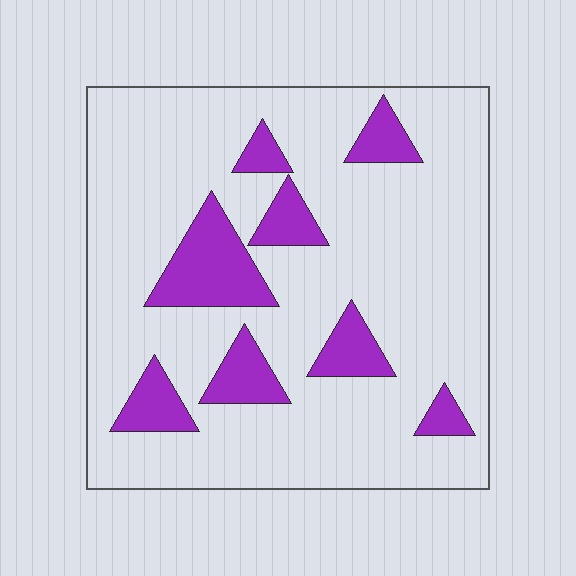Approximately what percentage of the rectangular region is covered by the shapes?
Approximately 15%.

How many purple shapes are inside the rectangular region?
8.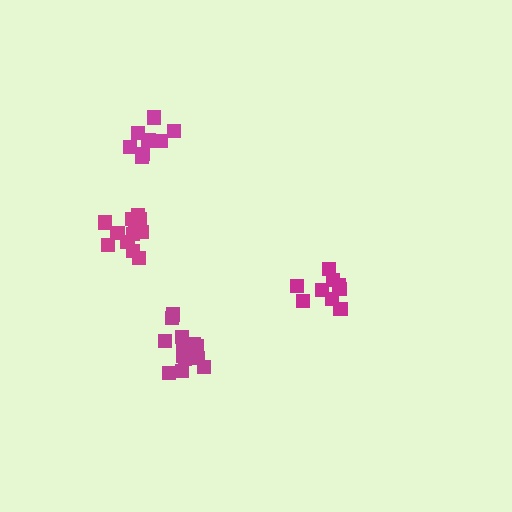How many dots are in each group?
Group 1: 15 dots, Group 2: 9 dots, Group 3: 9 dots, Group 4: 12 dots (45 total).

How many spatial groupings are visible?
There are 4 spatial groupings.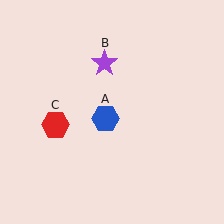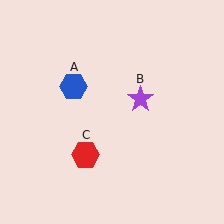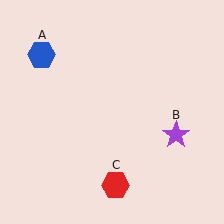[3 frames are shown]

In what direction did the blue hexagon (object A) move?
The blue hexagon (object A) moved up and to the left.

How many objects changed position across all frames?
3 objects changed position: blue hexagon (object A), purple star (object B), red hexagon (object C).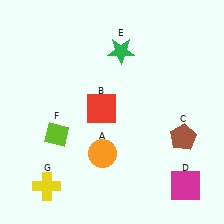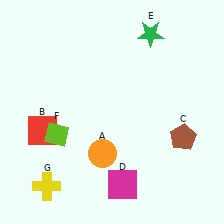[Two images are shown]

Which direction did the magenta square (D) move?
The magenta square (D) moved left.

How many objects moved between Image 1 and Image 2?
3 objects moved between the two images.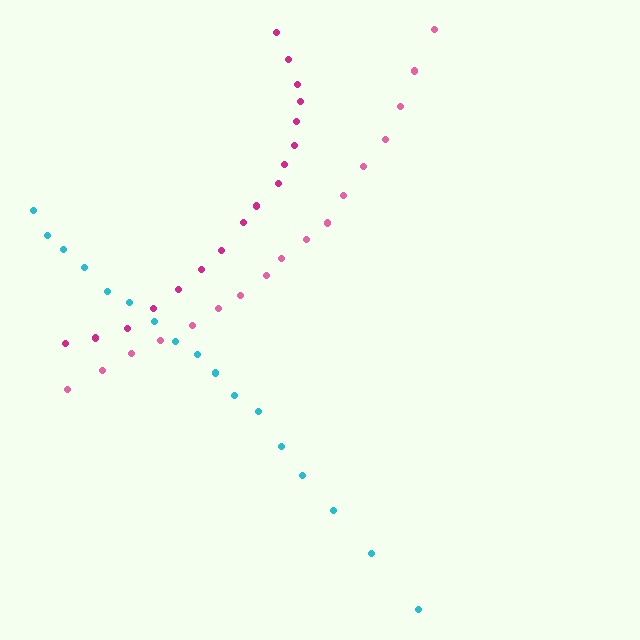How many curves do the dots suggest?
There are 3 distinct paths.